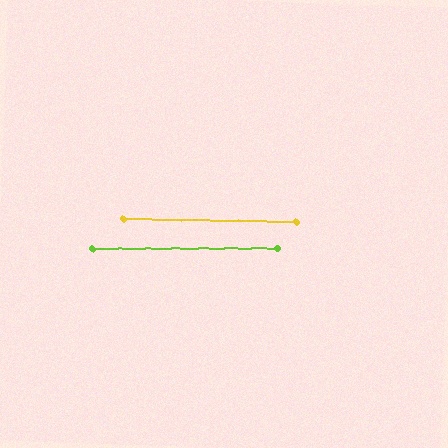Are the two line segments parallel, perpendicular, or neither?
Parallel — their directions differ by only 1.1°.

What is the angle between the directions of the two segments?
Approximately 1 degree.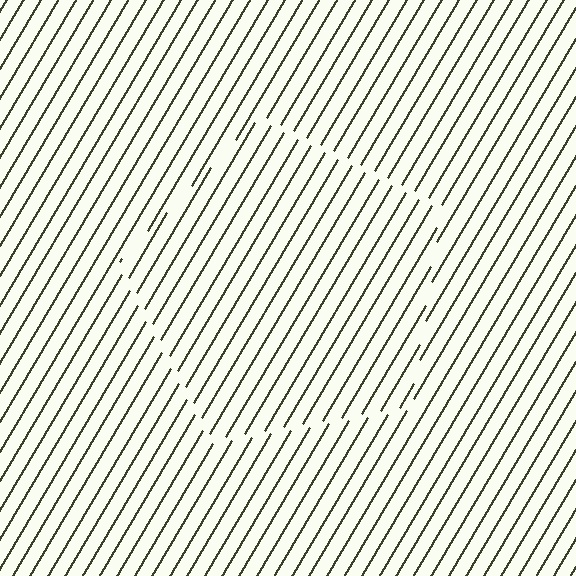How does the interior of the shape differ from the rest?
The interior of the shape contains the same grating, shifted by half a period — the contour is defined by the phase discontinuity where line-ends from the inner and outer gratings abut.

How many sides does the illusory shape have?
5 sides — the line-ends trace a pentagon.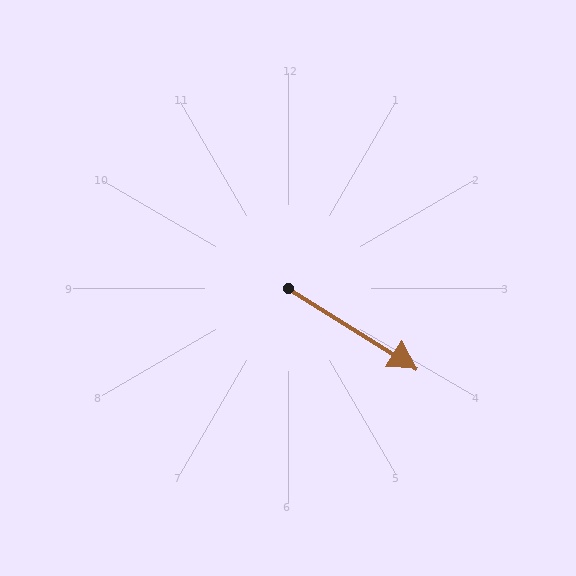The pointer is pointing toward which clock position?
Roughly 4 o'clock.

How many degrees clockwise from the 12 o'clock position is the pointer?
Approximately 122 degrees.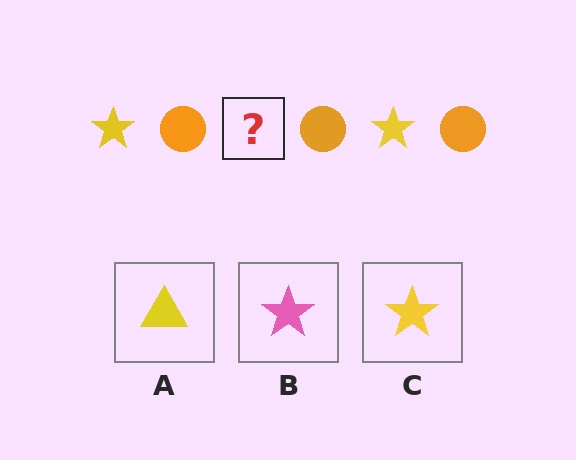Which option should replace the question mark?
Option C.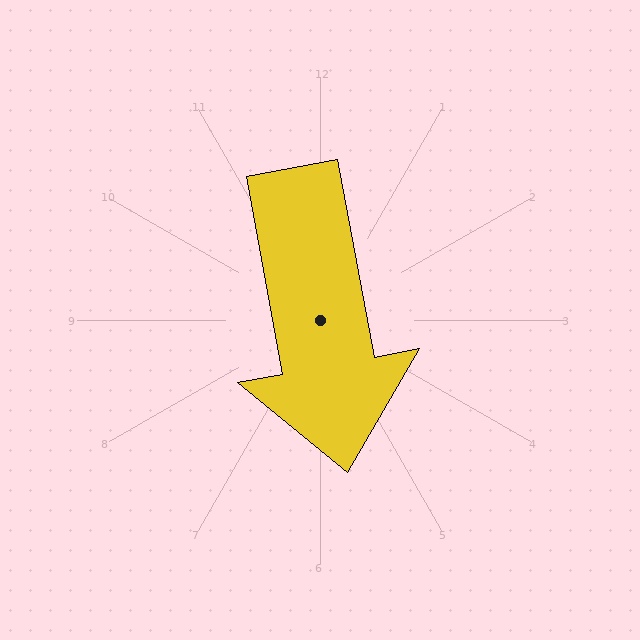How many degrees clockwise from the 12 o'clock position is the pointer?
Approximately 170 degrees.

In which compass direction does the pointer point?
South.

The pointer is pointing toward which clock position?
Roughly 6 o'clock.